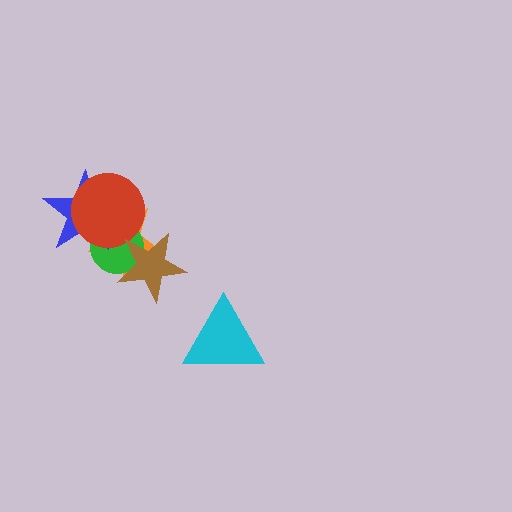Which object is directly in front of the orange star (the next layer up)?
The green circle is directly in front of the orange star.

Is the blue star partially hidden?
Yes, it is partially covered by another shape.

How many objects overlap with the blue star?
3 objects overlap with the blue star.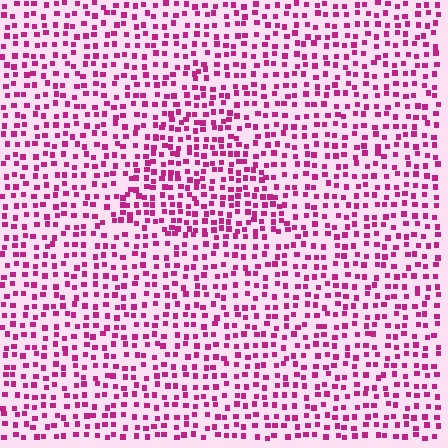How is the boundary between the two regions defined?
The boundary is defined by a change in element density (approximately 1.4x ratio). All elements are the same color, size, and shape.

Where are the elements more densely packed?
The elements are more densely packed inside the triangle boundary.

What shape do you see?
I see a triangle.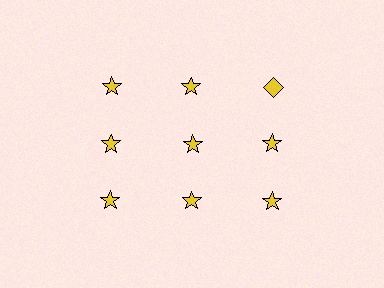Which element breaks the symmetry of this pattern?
The yellow diamond in the top row, center column breaks the symmetry. All other shapes are yellow stars.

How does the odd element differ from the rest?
It has a different shape: diamond instead of star.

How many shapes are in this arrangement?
There are 9 shapes arranged in a grid pattern.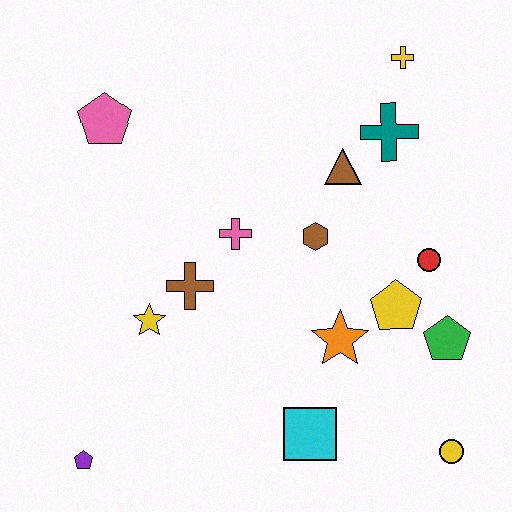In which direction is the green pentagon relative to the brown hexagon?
The green pentagon is to the right of the brown hexagon.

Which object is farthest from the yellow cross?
The purple pentagon is farthest from the yellow cross.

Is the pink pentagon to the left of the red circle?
Yes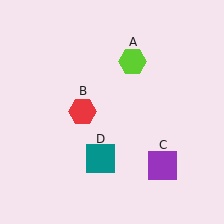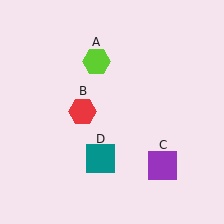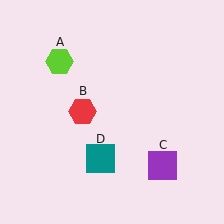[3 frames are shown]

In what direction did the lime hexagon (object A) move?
The lime hexagon (object A) moved left.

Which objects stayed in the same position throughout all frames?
Red hexagon (object B) and purple square (object C) and teal square (object D) remained stationary.